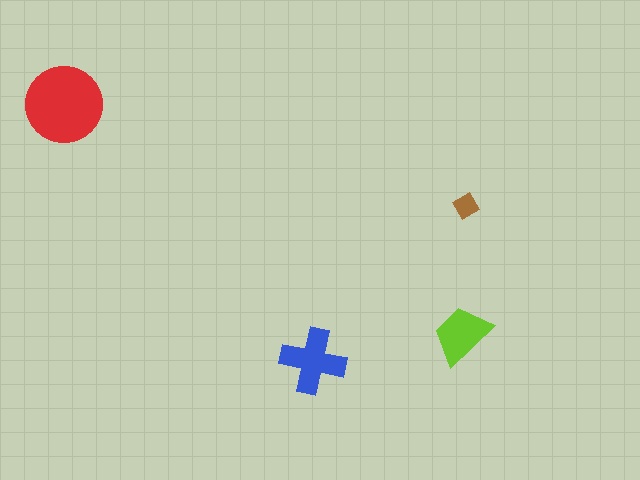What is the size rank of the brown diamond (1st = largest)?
4th.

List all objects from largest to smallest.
The red circle, the blue cross, the lime trapezoid, the brown diamond.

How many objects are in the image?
There are 4 objects in the image.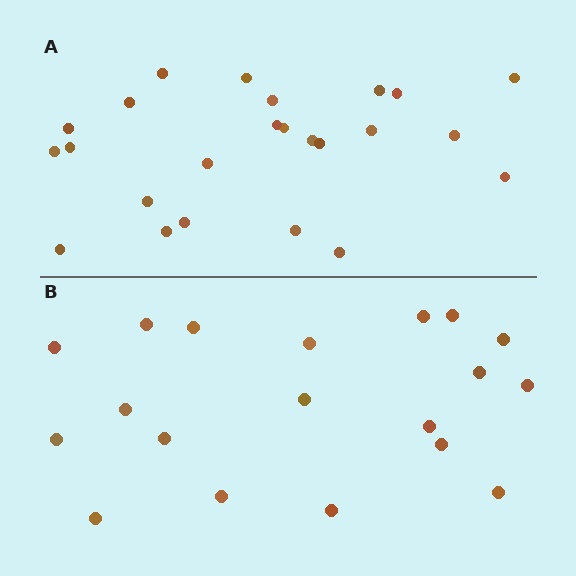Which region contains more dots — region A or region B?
Region A (the top region) has more dots.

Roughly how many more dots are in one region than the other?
Region A has about 5 more dots than region B.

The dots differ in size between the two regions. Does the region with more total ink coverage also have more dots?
No. Region B has more total ink coverage because its dots are larger, but region A actually contains more individual dots. Total area can be misleading — the number of items is what matters here.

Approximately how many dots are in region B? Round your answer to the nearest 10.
About 20 dots. (The exact count is 19, which rounds to 20.)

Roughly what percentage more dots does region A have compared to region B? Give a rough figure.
About 25% more.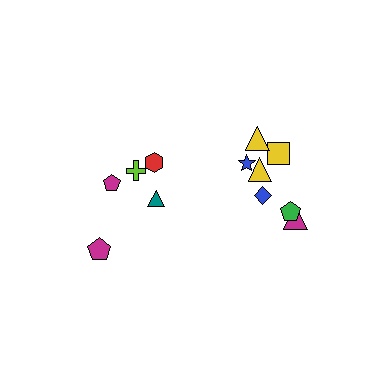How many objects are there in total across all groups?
There are 12 objects.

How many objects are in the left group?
There are 5 objects.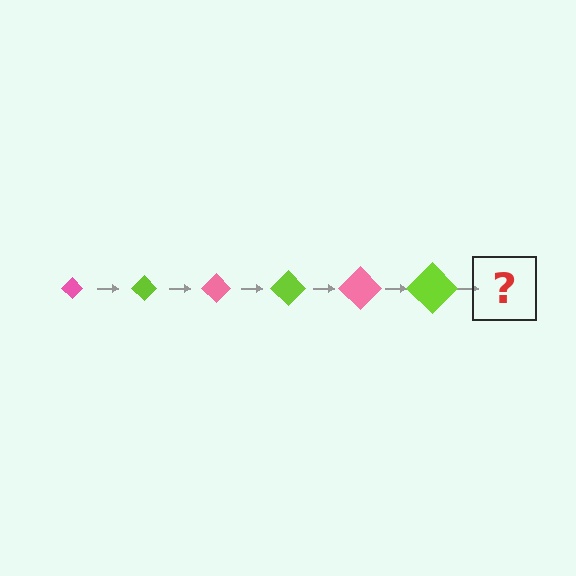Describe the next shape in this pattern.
It should be a pink diamond, larger than the previous one.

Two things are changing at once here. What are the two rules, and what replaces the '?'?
The two rules are that the diamond grows larger each step and the color cycles through pink and lime. The '?' should be a pink diamond, larger than the previous one.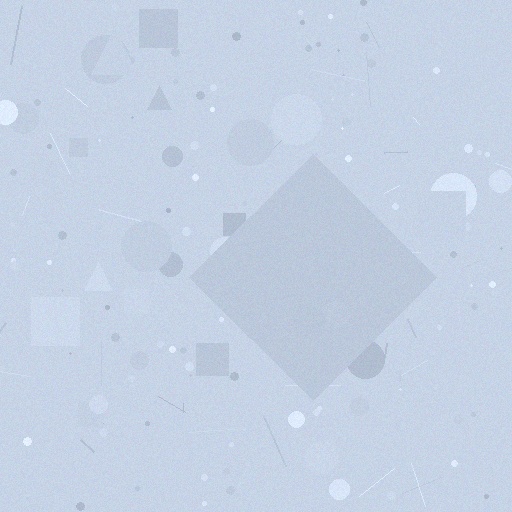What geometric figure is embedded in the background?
A diamond is embedded in the background.